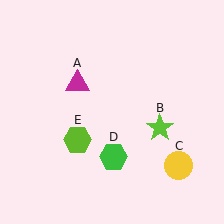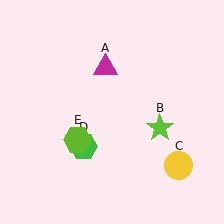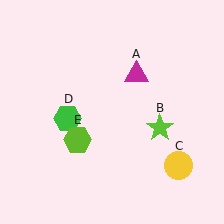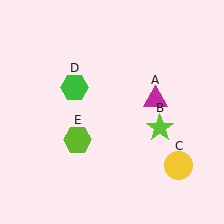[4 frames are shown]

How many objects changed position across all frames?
2 objects changed position: magenta triangle (object A), green hexagon (object D).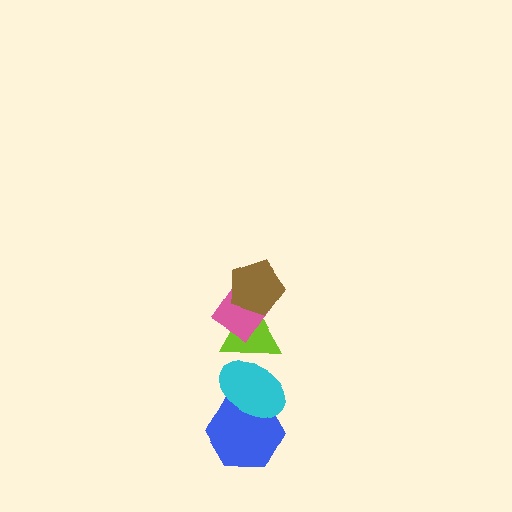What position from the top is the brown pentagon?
The brown pentagon is 1st from the top.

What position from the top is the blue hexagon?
The blue hexagon is 5th from the top.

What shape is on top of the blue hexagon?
The cyan ellipse is on top of the blue hexagon.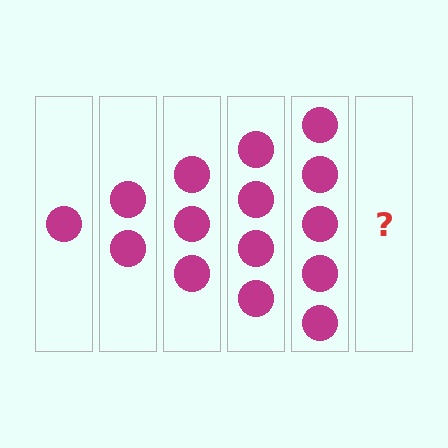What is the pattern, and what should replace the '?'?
The pattern is that each step adds one more circle. The '?' should be 6 circles.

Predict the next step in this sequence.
The next step is 6 circles.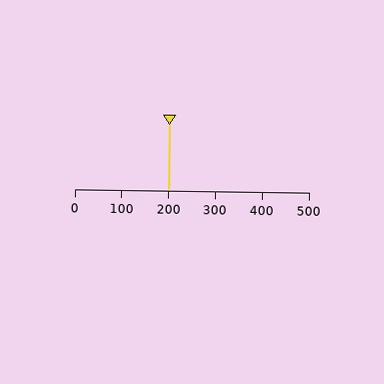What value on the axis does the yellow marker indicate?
The marker indicates approximately 200.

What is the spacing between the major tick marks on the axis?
The major ticks are spaced 100 apart.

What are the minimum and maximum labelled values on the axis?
The axis runs from 0 to 500.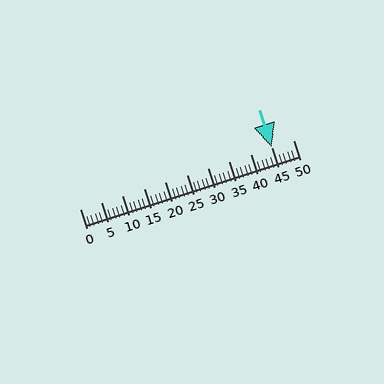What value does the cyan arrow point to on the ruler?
The cyan arrow points to approximately 45.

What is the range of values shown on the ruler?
The ruler shows values from 0 to 50.